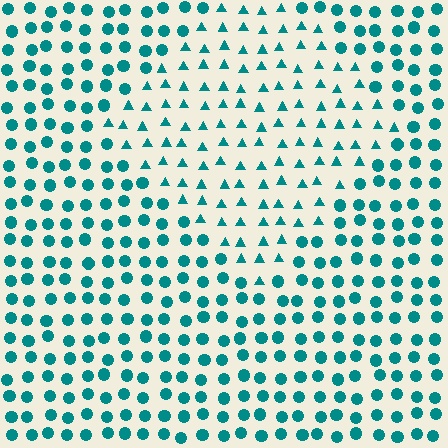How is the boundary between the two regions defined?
The boundary is defined by a change in element shape: triangles inside vs. circles outside. All elements share the same color and spacing.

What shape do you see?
I see a diamond.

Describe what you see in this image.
The image is filled with small teal elements arranged in a uniform grid. A diamond-shaped region contains triangles, while the surrounding area contains circles. The boundary is defined purely by the change in element shape.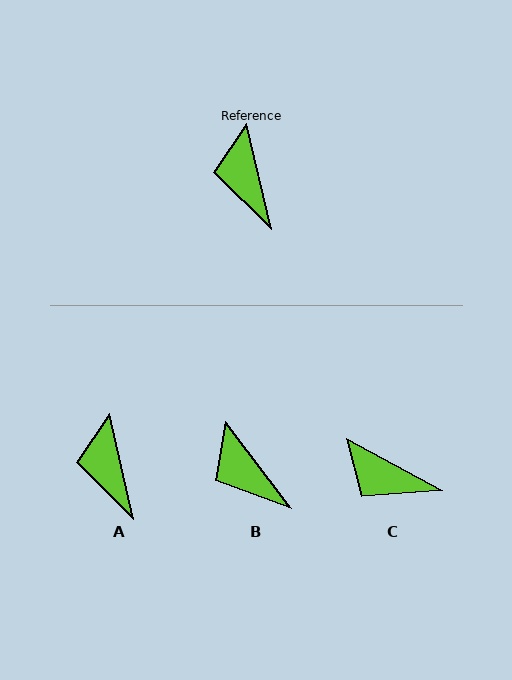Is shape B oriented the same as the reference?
No, it is off by about 24 degrees.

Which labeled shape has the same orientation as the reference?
A.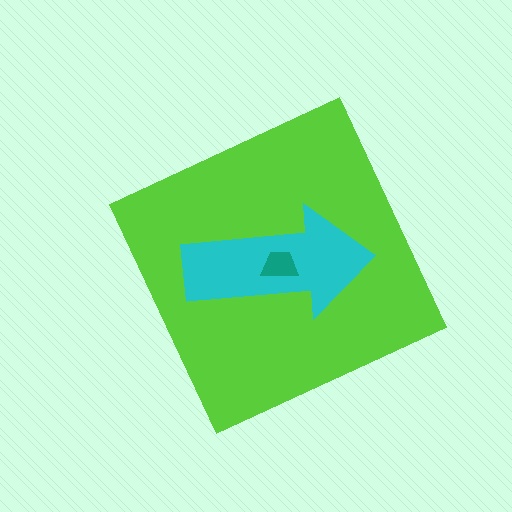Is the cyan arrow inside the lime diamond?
Yes.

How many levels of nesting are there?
3.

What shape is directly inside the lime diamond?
The cyan arrow.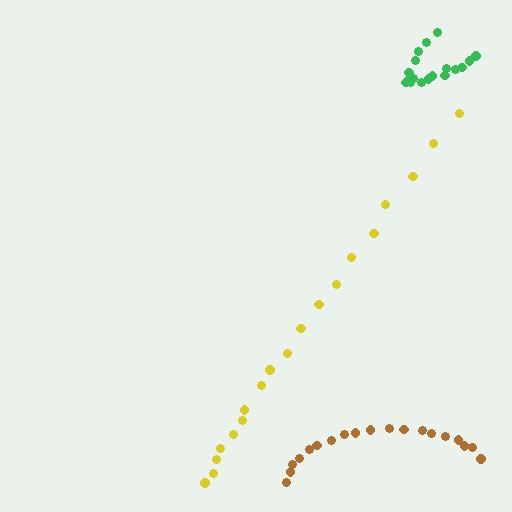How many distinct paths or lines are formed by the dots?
There are 3 distinct paths.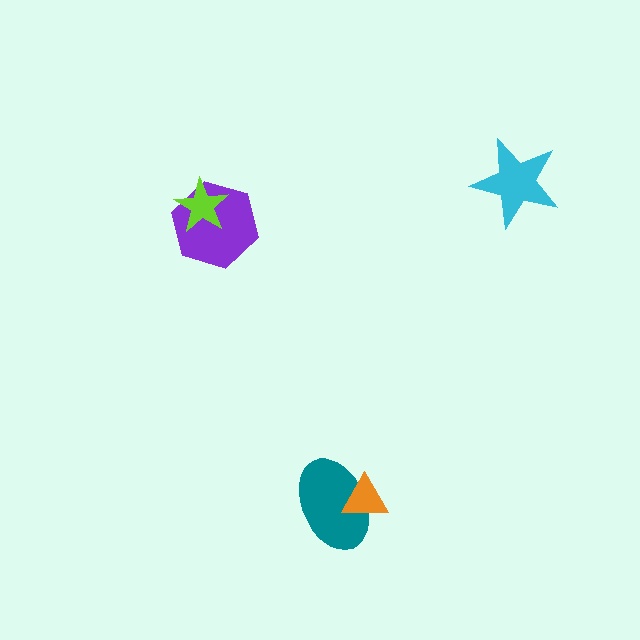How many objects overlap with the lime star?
1 object overlaps with the lime star.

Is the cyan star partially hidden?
No, no other shape covers it.